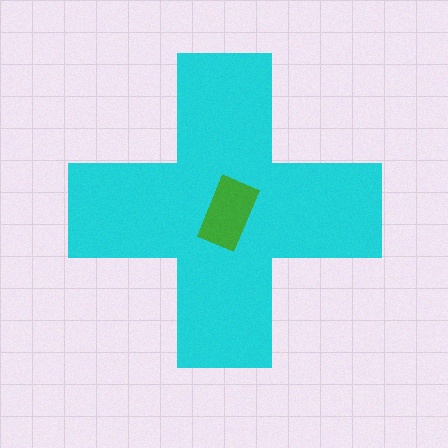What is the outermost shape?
The cyan cross.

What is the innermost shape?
The green rectangle.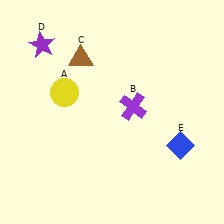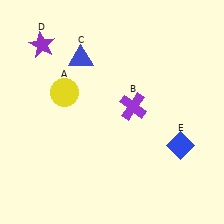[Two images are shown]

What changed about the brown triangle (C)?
In Image 1, C is brown. In Image 2, it changed to blue.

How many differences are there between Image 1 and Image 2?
There is 1 difference between the two images.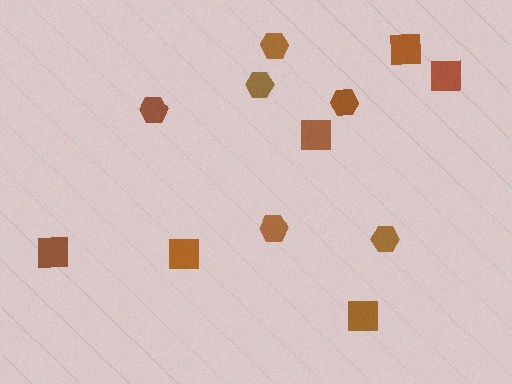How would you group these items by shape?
There are 2 groups: one group of squares (6) and one group of hexagons (6).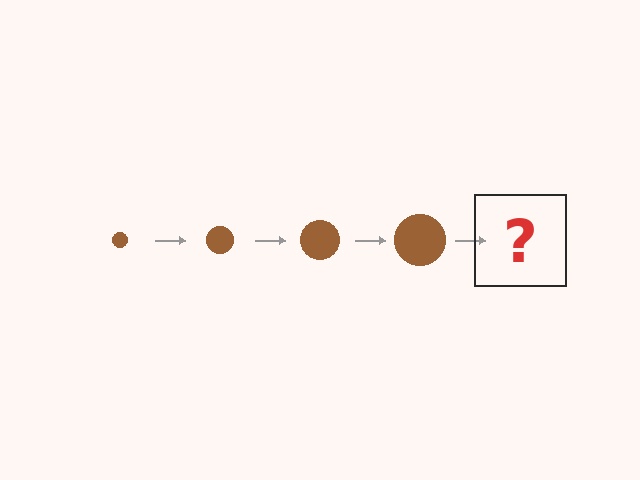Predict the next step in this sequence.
The next step is a brown circle, larger than the previous one.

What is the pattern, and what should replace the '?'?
The pattern is that the circle gets progressively larger each step. The '?' should be a brown circle, larger than the previous one.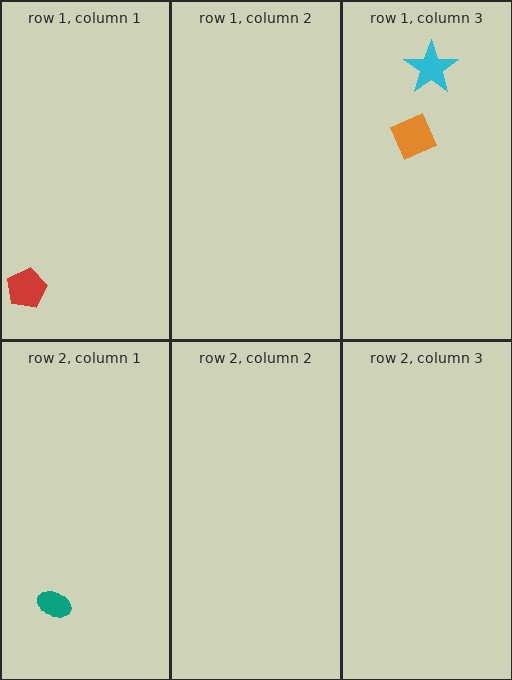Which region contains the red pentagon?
The row 1, column 1 region.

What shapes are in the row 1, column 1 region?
The red pentagon.